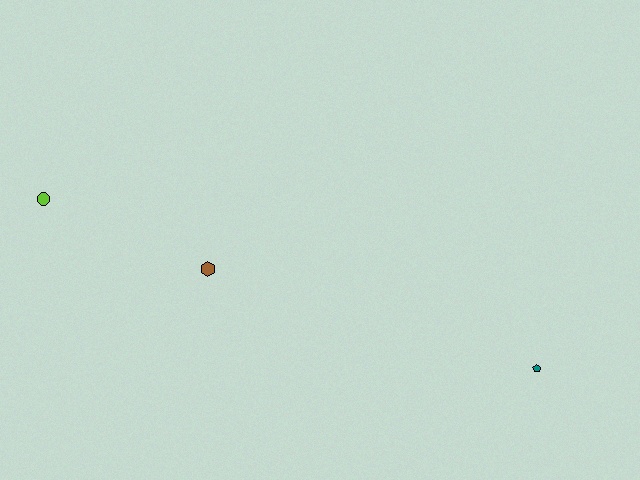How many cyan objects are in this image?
There are no cyan objects.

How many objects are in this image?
There are 3 objects.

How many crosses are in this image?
There are no crosses.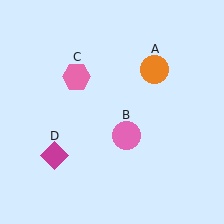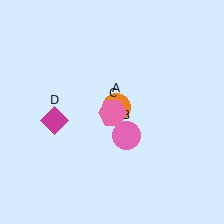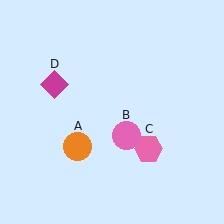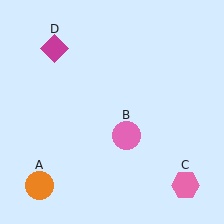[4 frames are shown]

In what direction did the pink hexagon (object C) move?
The pink hexagon (object C) moved down and to the right.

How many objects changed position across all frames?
3 objects changed position: orange circle (object A), pink hexagon (object C), magenta diamond (object D).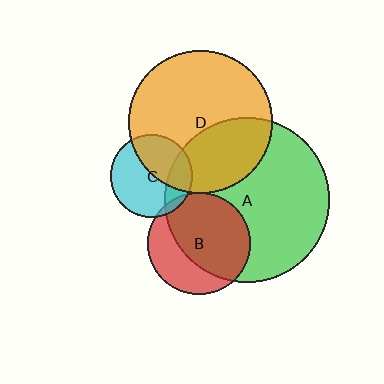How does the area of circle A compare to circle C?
Approximately 4.0 times.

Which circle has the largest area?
Circle A (green).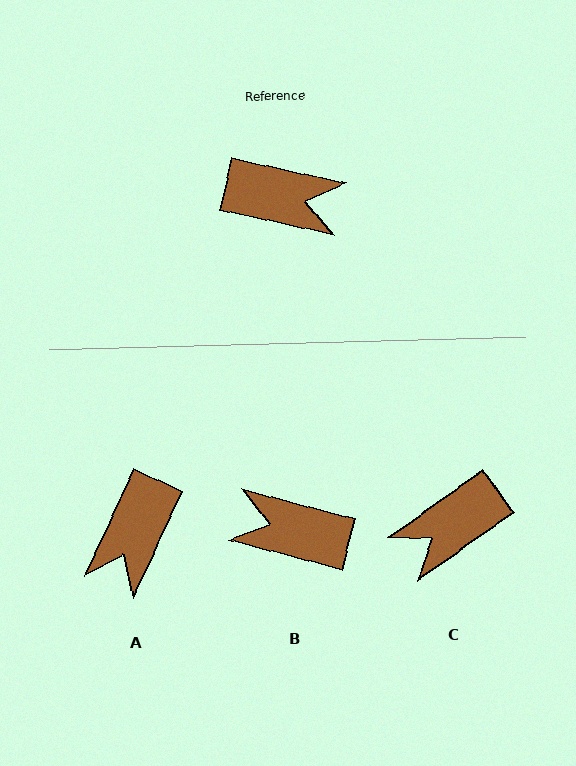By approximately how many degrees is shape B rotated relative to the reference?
Approximately 178 degrees counter-clockwise.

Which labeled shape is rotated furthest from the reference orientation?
B, about 178 degrees away.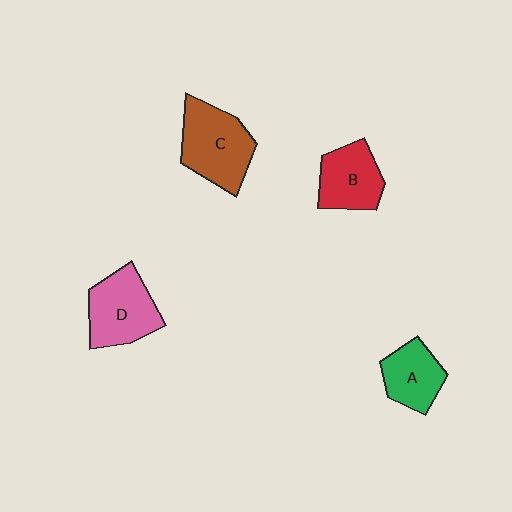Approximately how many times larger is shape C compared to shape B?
Approximately 1.3 times.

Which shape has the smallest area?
Shape A (green).